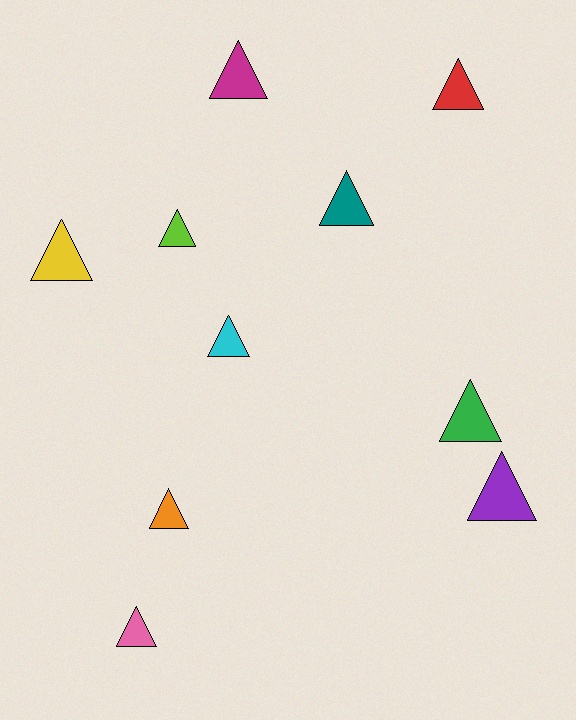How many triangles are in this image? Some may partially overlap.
There are 10 triangles.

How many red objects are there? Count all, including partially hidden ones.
There is 1 red object.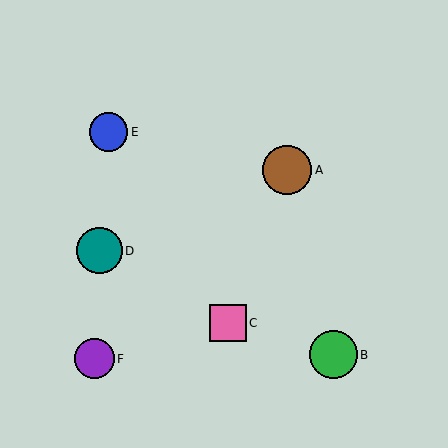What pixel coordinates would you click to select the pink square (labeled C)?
Click at (228, 323) to select the pink square C.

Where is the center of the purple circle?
The center of the purple circle is at (94, 359).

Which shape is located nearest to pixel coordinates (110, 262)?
The teal circle (labeled D) at (99, 251) is nearest to that location.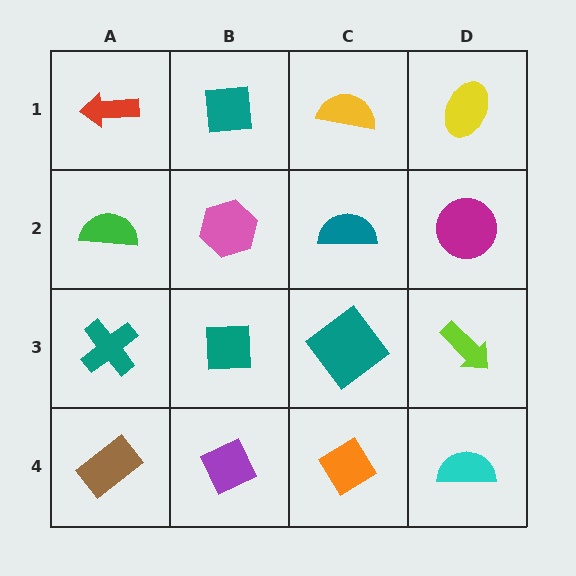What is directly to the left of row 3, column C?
A teal square.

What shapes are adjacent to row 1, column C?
A teal semicircle (row 2, column C), a teal square (row 1, column B), a yellow ellipse (row 1, column D).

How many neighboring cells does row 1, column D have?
2.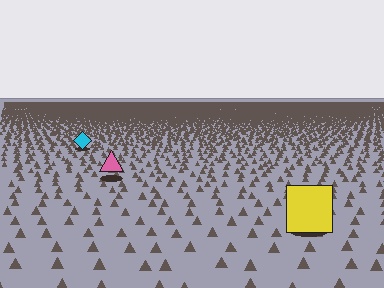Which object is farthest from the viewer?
The cyan diamond is farthest from the viewer. It appears smaller and the ground texture around it is denser.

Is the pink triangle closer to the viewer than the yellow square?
No. The yellow square is closer — you can tell from the texture gradient: the ground texture is coarser near it.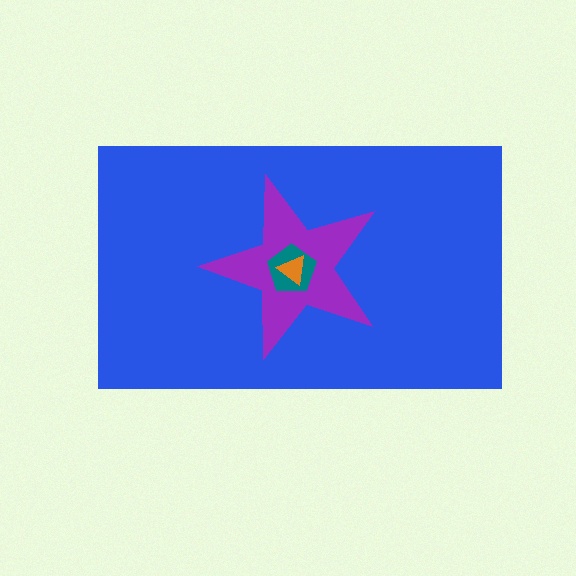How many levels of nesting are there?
4.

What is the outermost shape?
The blue rectangle.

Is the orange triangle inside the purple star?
Yes.